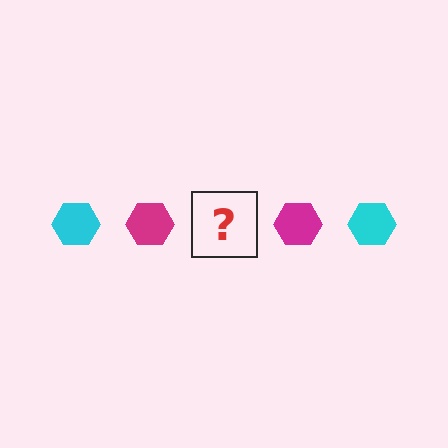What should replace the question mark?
The question mark should be replaced with a cyan hexagon.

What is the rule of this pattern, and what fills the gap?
The rule is that the pattern cycles through cyan, magenta hexagons. The gap should be filled with a cyan hexagon.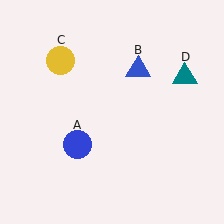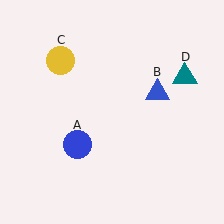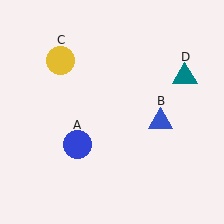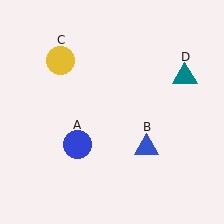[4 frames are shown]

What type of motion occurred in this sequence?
The blue triangle (object B) rotated clockwise around the center of the scene.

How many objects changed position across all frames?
1 object changed position: blue triangle (object B).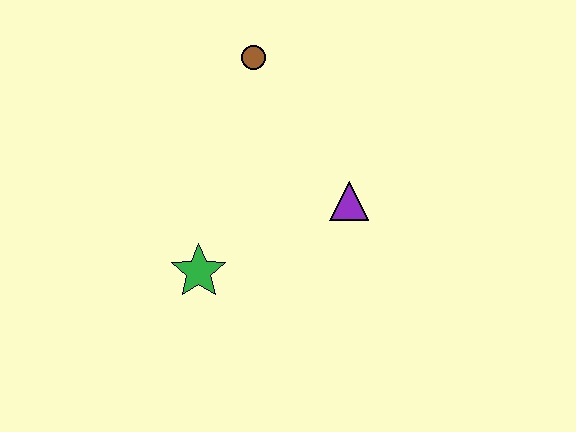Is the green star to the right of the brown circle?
No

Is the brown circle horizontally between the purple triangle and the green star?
Yes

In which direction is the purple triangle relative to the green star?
The purple triangle is to the right of the green star.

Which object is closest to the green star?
The purple triangle is closest to the green star.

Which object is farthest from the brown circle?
The green star is farthest from the brown circle.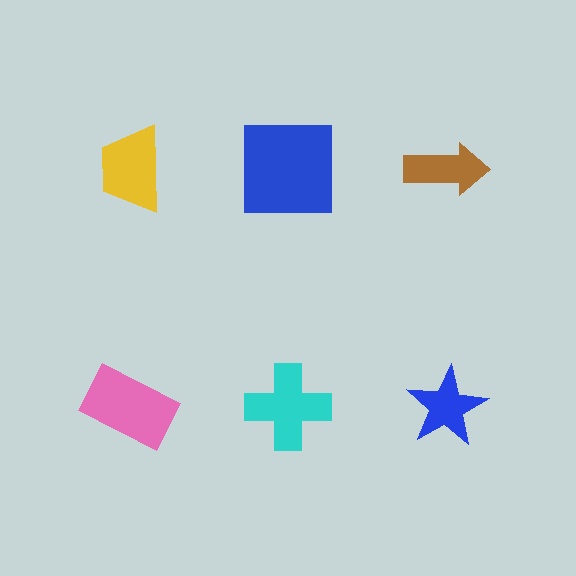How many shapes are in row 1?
3 shapes.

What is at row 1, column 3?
A brown arrow.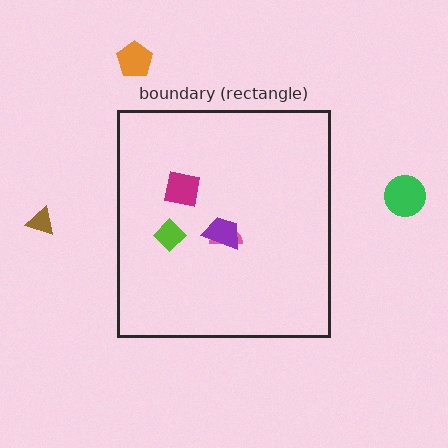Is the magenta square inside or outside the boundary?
Inside.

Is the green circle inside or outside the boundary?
Outside.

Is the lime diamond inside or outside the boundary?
Inside.